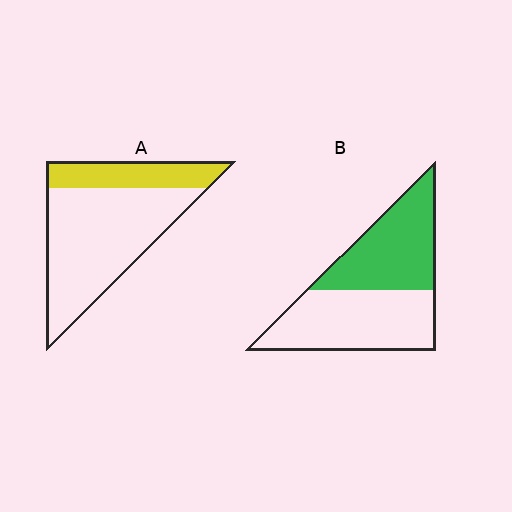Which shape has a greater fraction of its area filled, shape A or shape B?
Shape B.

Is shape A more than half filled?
No.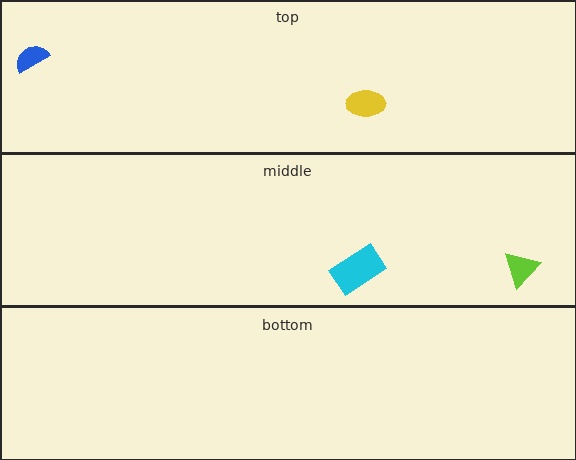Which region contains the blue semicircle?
The top region.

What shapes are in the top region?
The yellow ellipse, the blue semicircle.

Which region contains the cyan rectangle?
The middle region.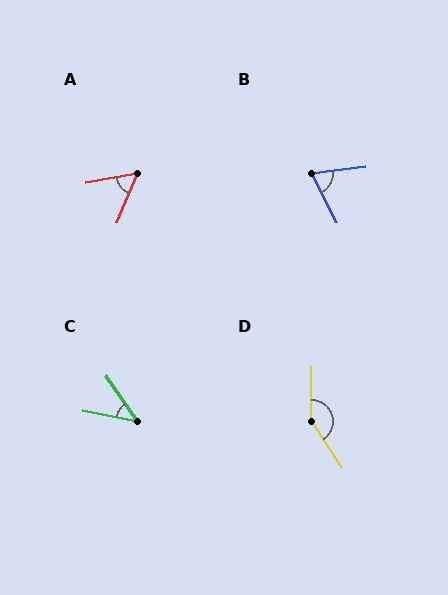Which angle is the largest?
D, at approximately 146 degrees.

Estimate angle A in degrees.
Approximately 58 degrees.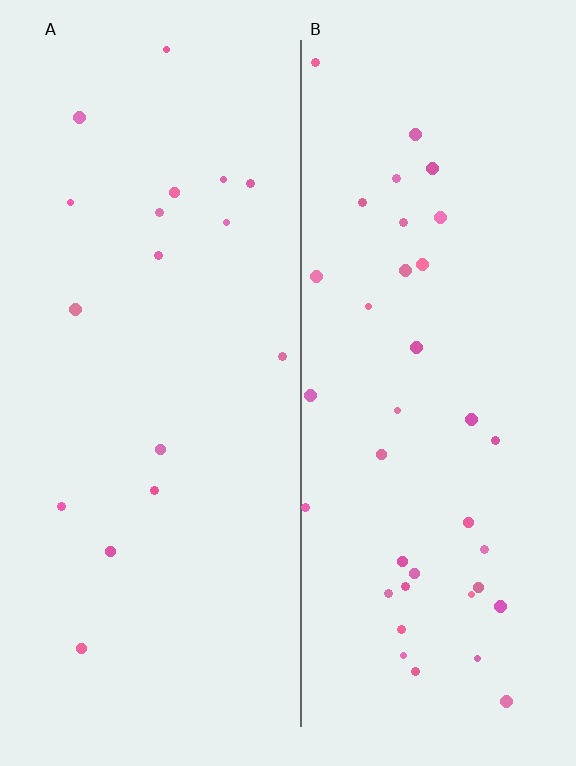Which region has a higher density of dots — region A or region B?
B (the right).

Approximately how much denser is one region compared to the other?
Approximately 2.2× — region B over region A.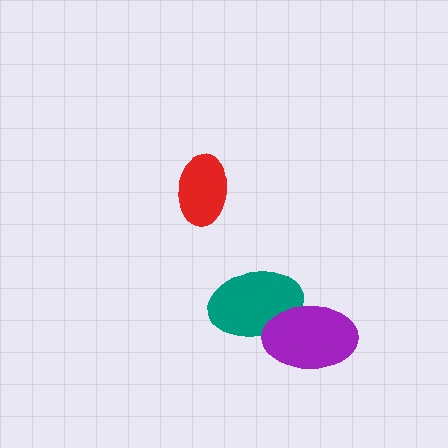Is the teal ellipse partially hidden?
Yes, it is partially covered by another shape.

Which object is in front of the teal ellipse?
The purple ellipse is in front of the teal ellipse.